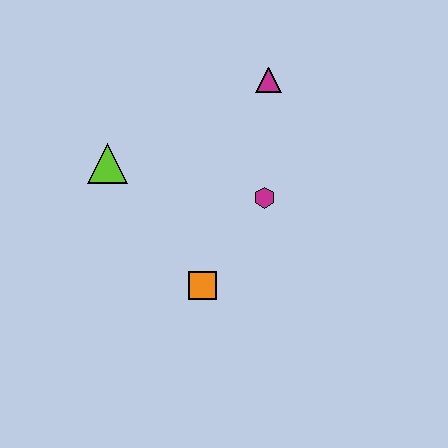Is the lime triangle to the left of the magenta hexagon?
Yes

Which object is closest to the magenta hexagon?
The orange square is closest to the magenta hexagon.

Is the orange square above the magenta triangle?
No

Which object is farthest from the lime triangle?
The magenta triangle is farthest from the lime triangle.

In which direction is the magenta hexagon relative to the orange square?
The magenta hexagon is above the orange square.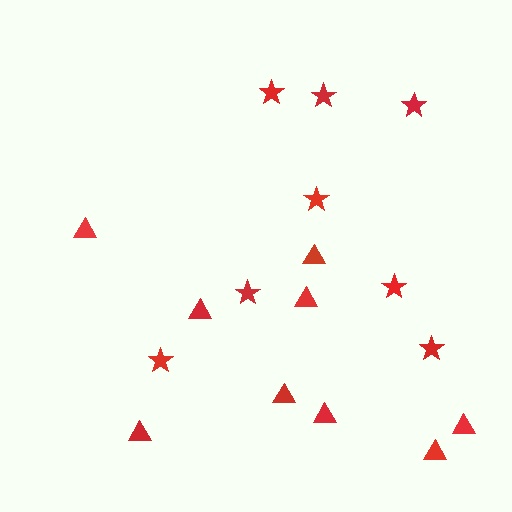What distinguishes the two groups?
There are 2 groups: one group of triangles (9) and one group of stars (8).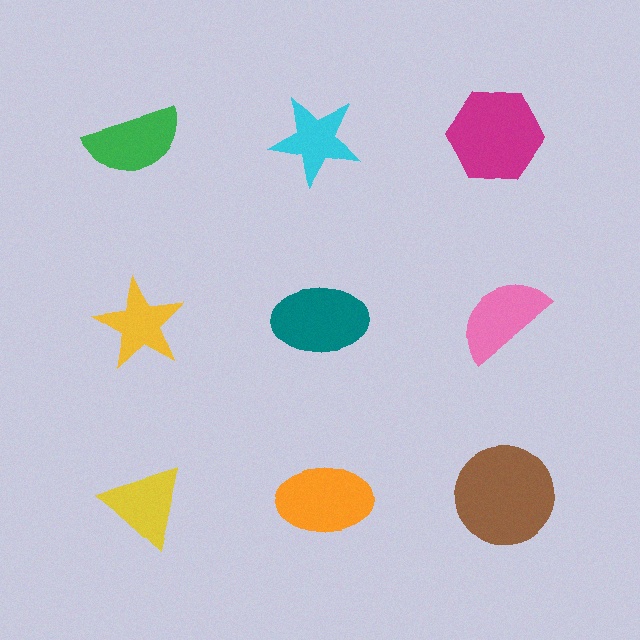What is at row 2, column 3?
A pink semicircle.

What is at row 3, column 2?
An orange ellipse.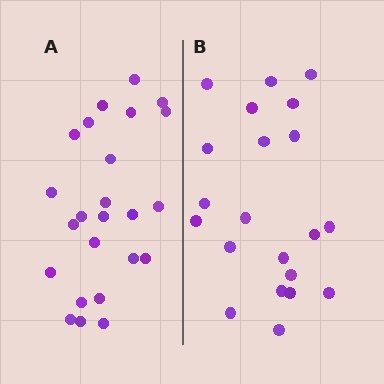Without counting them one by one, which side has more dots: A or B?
Region A (the left region) has more dots.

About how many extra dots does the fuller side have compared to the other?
Region A has just a few more — roughly 2 or 3 more dots than region B.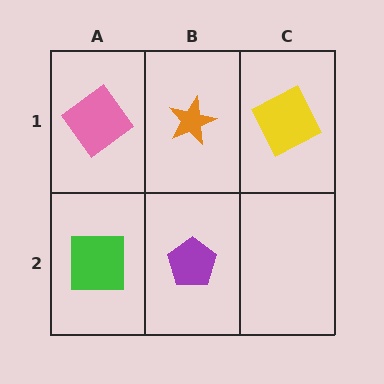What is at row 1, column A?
A pink diamond.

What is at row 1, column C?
A yellow square.